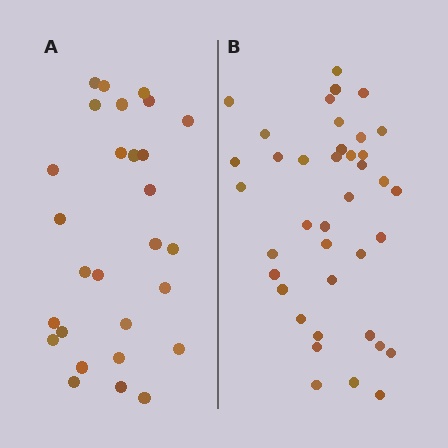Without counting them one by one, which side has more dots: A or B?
Region B (the right region) has more dots.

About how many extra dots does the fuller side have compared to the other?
Region B has roughly 12 or so more dots than region A.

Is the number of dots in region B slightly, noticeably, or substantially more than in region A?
Region B has noticeably more, but not dramatically so. The ratio is roughly 1.4 to 1.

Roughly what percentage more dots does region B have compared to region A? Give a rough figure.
About 40% more.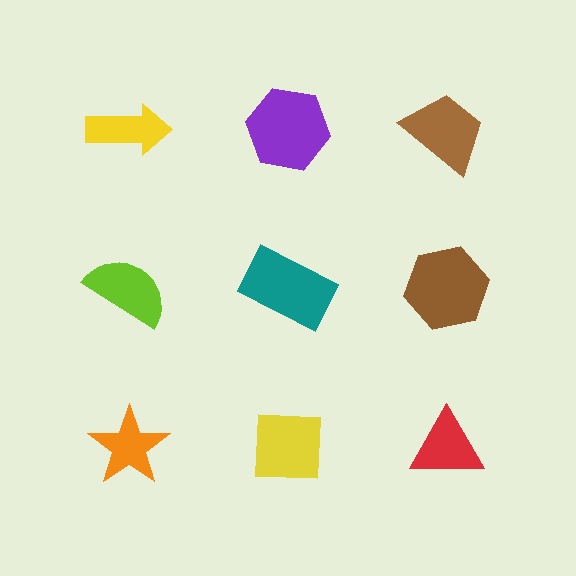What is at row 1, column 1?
A yellow arrow.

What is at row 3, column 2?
A yellow square.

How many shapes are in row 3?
3 shapes.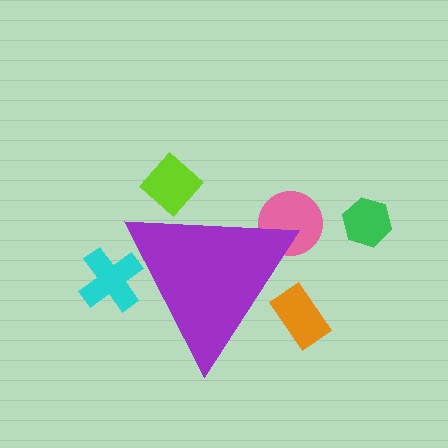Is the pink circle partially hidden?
Yes, the pink circle is partially hidden behind the purple triangle.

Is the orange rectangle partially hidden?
Yes, the orange rectangle is partially hidden behind the purple triangle.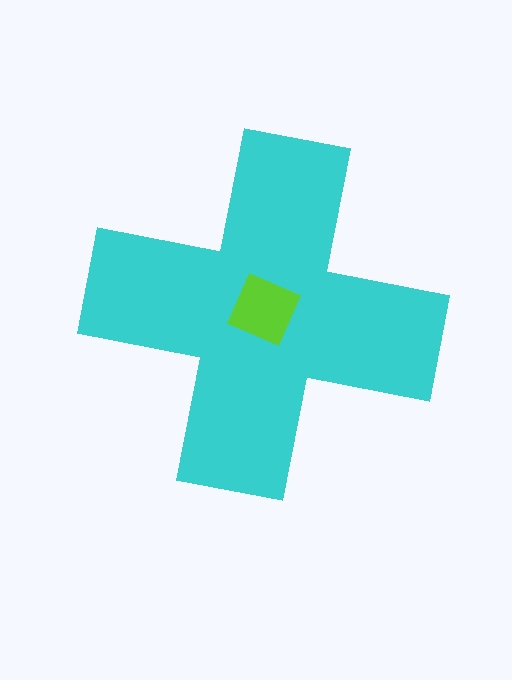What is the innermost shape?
The lime diamond.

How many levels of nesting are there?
2.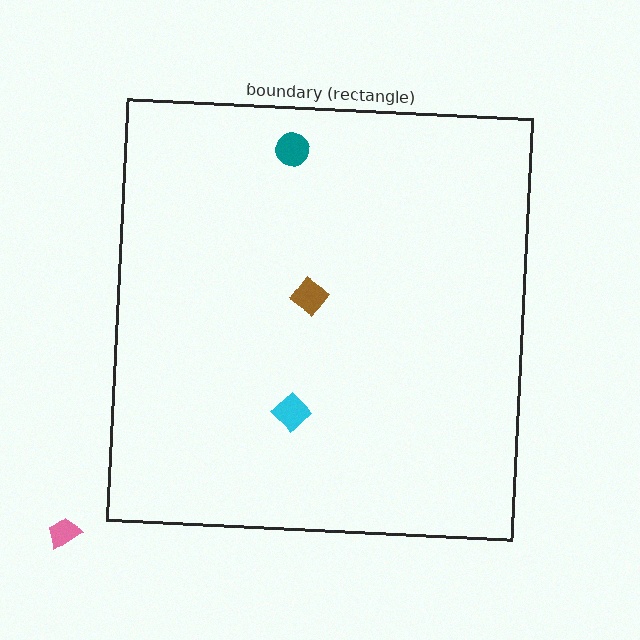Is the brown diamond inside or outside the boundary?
Inside.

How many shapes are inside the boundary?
3 inside, 1 outside.